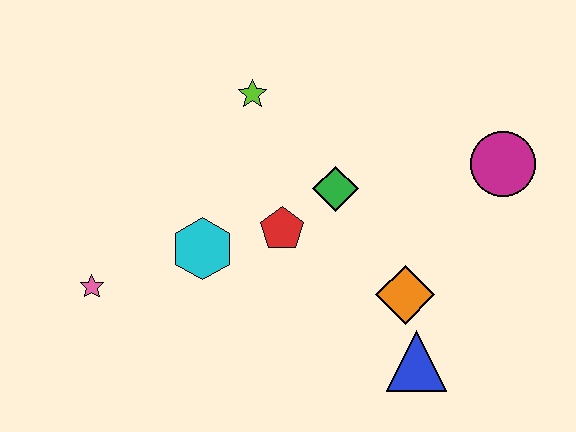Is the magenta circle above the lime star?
No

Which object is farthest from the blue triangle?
The pink star is farthest from the blue triangle.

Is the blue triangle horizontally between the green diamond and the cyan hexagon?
No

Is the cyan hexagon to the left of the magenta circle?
Yes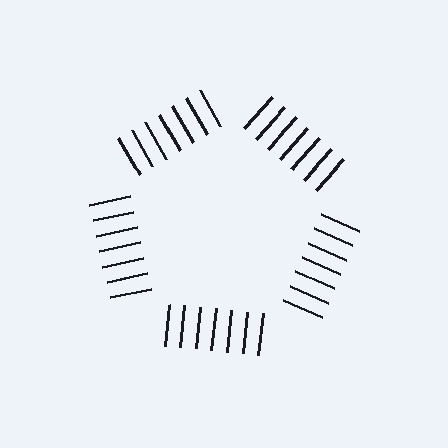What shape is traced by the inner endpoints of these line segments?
An illusory pentagon — the line segments terminate on its edges but no continuous stroke is drawn.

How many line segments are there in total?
35 — 7 along each of the 5 edges.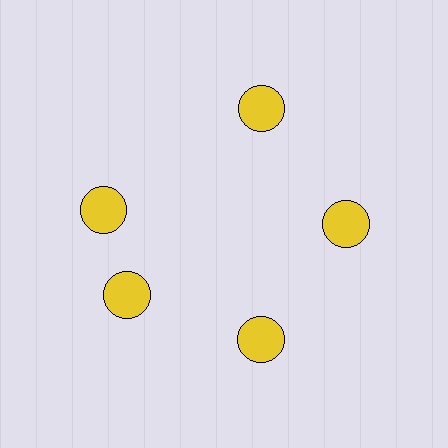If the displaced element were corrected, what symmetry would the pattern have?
It would have 5-fold rotational symmetry — the pattern would map onto itself every 72 degrees.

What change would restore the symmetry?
The symmetry would be restored by rotating it back into even spacing with its neighbors so that all 5 circles sit at equal angles and equal distance from the center.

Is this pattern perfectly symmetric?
No. The 5 yellow circles are arranged in a ring, but one element near the 10 o'clock position is rotated out of alignment along the ring, breaking the 5-fold rotational symmetry.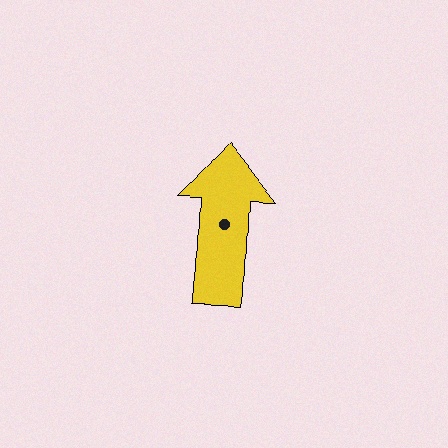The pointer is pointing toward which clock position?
Roughly 12 o'clock.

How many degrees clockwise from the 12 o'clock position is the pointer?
Approximately 3 degrees.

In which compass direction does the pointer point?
North.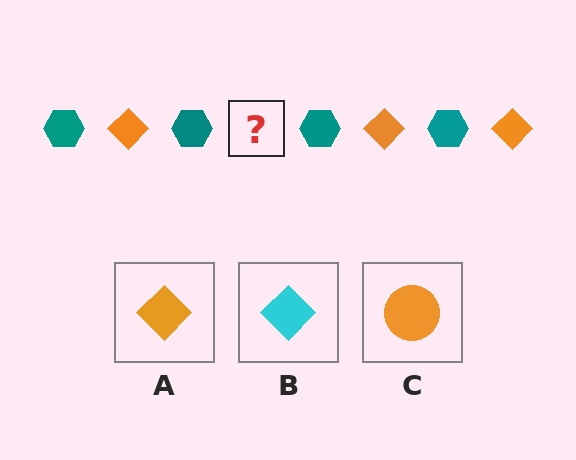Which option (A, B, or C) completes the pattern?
A.